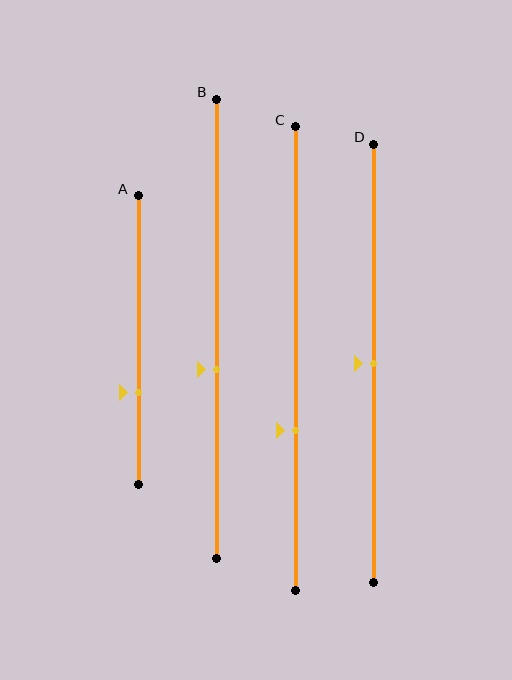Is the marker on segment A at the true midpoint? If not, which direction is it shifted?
No, the marker on segment A is shifted downward by about 18% of the segment length.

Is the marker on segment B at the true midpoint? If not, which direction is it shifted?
No, the marker on segment B is shifted downward by about 9% of the segment length.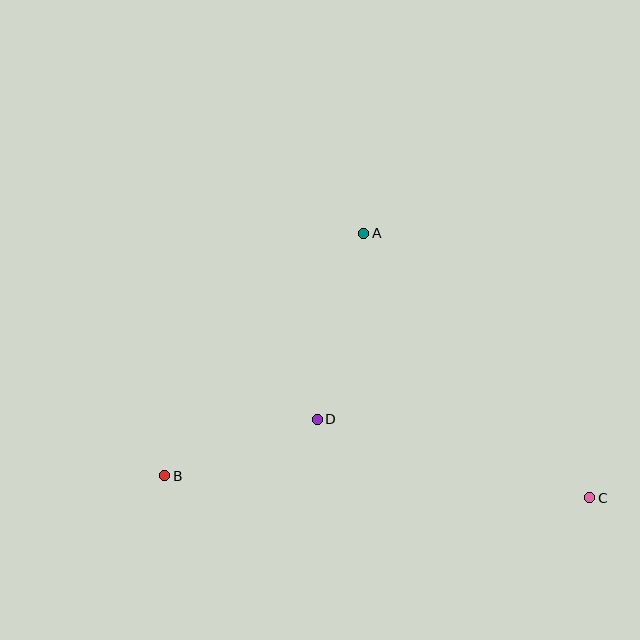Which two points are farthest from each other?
Points B and C are farthest from each other.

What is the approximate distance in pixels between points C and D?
The distance between C and D is approximately 284 pixels.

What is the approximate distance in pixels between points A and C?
The distance between A and C is approximately 348 pixels.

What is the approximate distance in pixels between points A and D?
The distance between A and D is approximately 192 pixels.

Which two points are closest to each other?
Points B and D are closest to each other.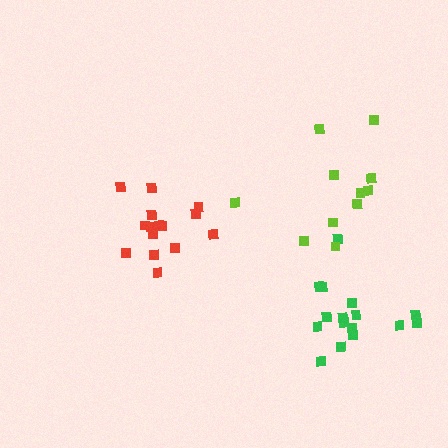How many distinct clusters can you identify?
There are 3 distinct clusters.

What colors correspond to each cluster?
The clusters are colored: red, green, lime.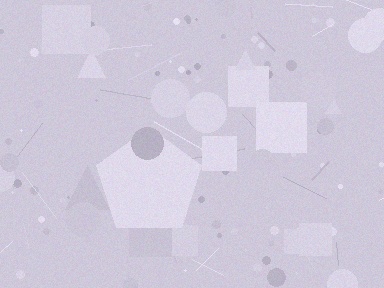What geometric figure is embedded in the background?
A pentagon is embedded in the background.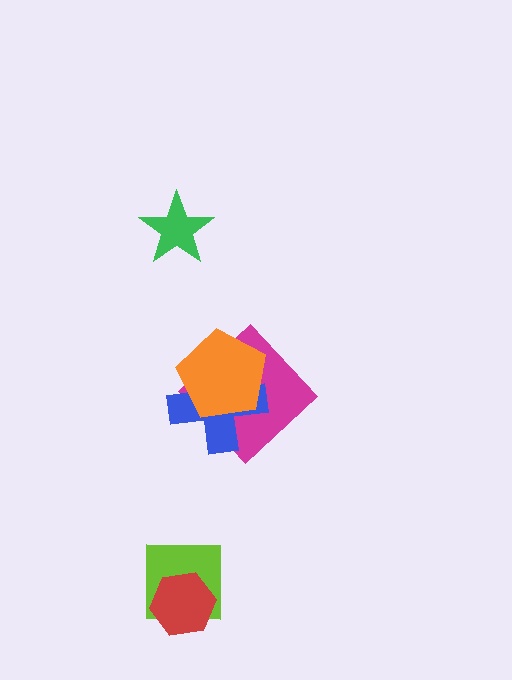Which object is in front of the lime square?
The red hexagon is in front of the lime square.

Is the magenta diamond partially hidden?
Yes, it is partially covered by another shape.